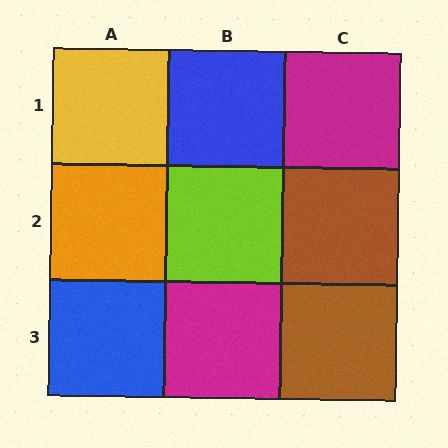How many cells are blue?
2 cells are blue.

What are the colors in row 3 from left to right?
Blue, magenta, brown.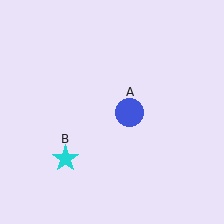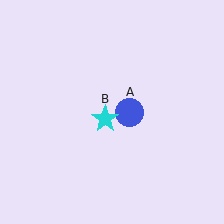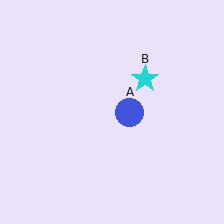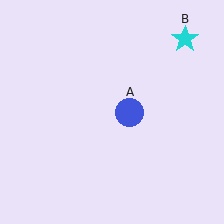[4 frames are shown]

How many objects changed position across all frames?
1 object changed position: cyan star (object B).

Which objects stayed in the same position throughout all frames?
Blue circle (object A) remained stationary.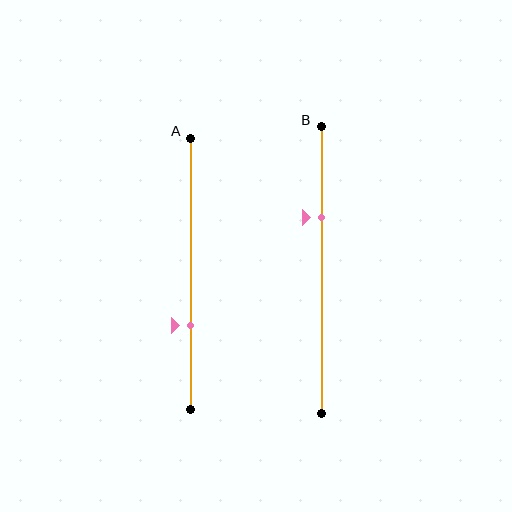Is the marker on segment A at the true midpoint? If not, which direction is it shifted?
No, the marker on segment A is shifted downward by about 19% of the segment length.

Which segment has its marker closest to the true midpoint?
Segment B has its marker closest to the true midpoint.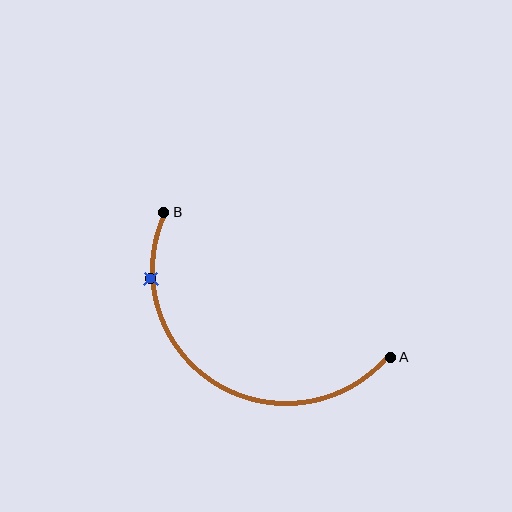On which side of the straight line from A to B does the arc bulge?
The arc bulges below the straight line connecting A and B.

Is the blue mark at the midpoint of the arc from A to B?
No. The blue mark lies on the arc but is closer to endpoint B. The arc midpoint would be at the point on the curve equidistant along the arc from both A and B.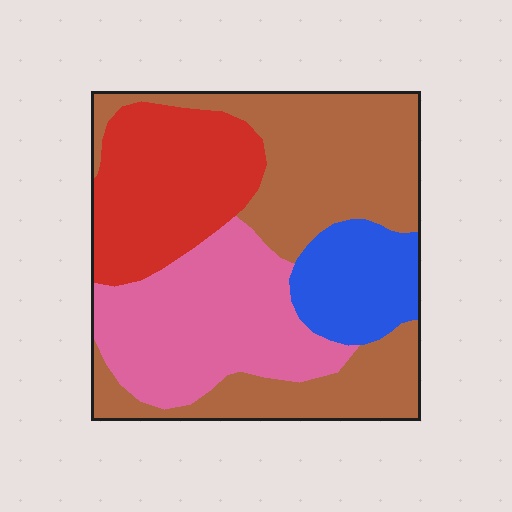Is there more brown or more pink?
Brown.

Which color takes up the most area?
Brown, at roughly 40%.